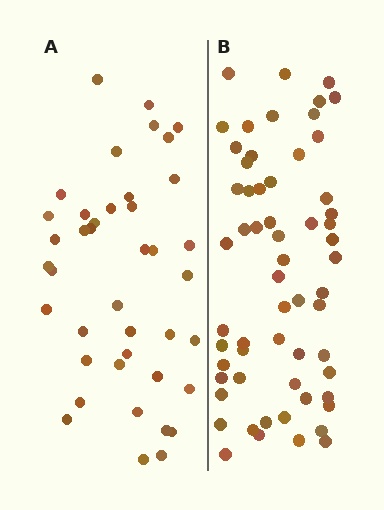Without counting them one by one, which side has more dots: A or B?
Region B (the right region) has more dots.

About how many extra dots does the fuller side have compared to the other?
Region B has approximately 20 more dots than region A.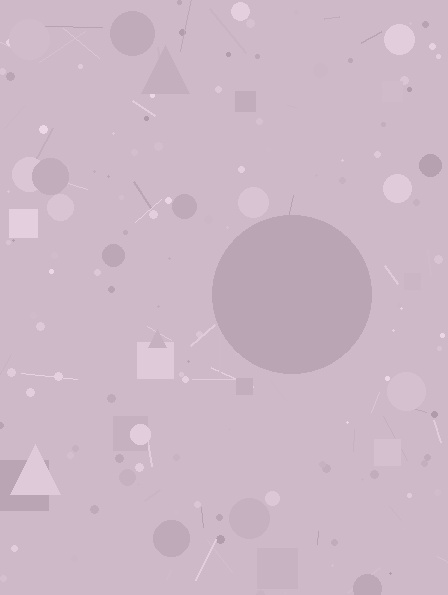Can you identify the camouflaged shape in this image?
The camouflaged shape is a circle.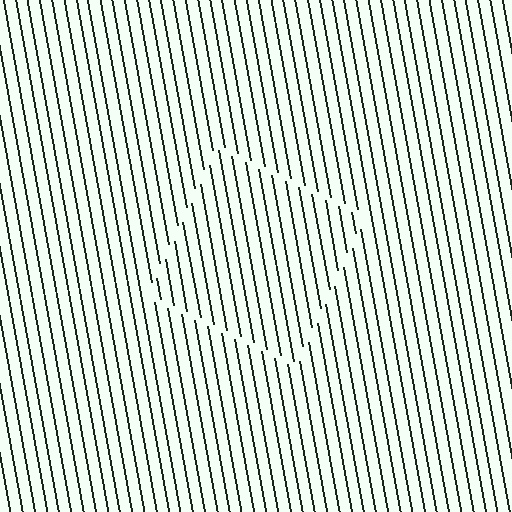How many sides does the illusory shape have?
4 sides — the line-ends trace a square.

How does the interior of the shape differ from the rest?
The interior of the shape contains the same grating, shifted by half a period — the contour is defined by the phase discontinuity where line-ends from the inner and outer gratings abut.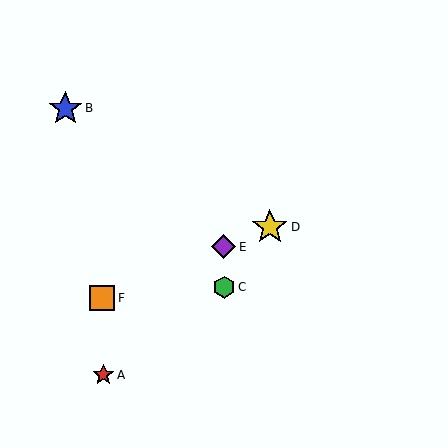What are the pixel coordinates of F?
Object F is at (102, 298).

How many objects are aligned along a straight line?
3 objects (D, E, F) are aligned along a straight line.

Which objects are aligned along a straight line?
Objects D, E, F are aligned along a straight line.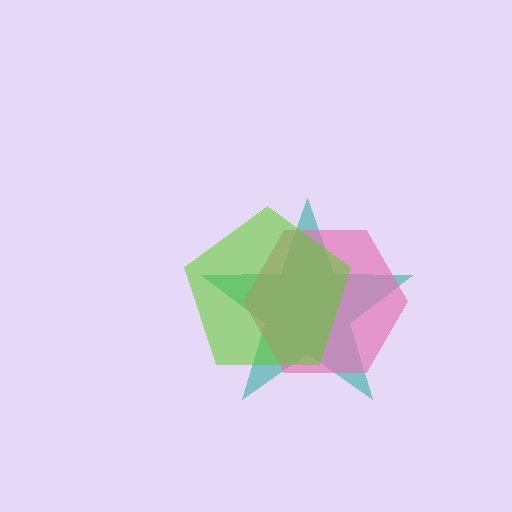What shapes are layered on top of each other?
The layered shapes are: a teal star, a pink hexagon, a lime pentagon.